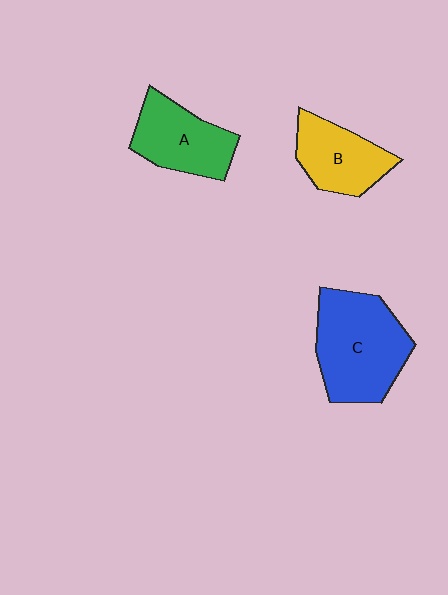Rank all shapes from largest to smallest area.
From largest to smallest: C (blue), A (green), B (yellow).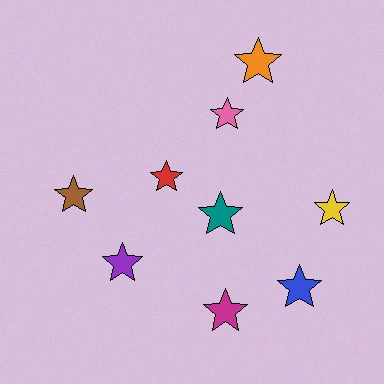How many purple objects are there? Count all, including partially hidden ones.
There is 1 purple object.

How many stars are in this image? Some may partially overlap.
There are 9 stars.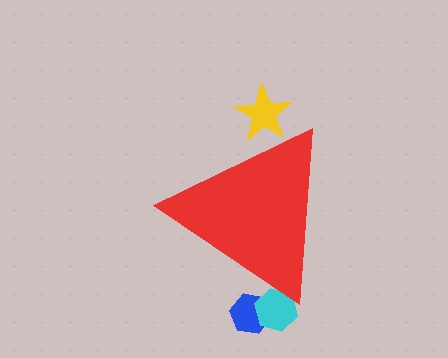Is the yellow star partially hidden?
Yes, the yellow star is partially hidden behind the red triangle.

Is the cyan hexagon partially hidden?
Yes, the cyan hexagon is partially hidden behind the red triangle.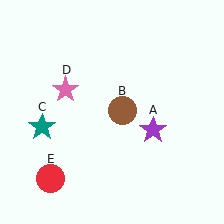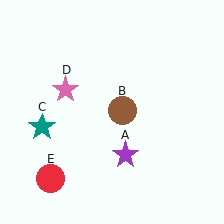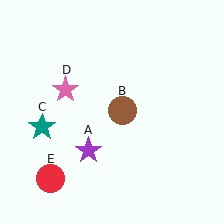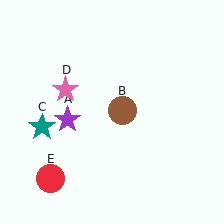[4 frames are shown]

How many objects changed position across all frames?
1 object changed position: purple star (object A).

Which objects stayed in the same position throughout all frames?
Brown circle (object B) and teal star (object C) and pink star (object D) and red circle (object E) remained stationary.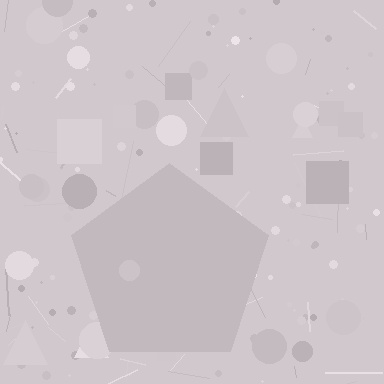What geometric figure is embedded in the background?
A pentagon is embedded in the background.